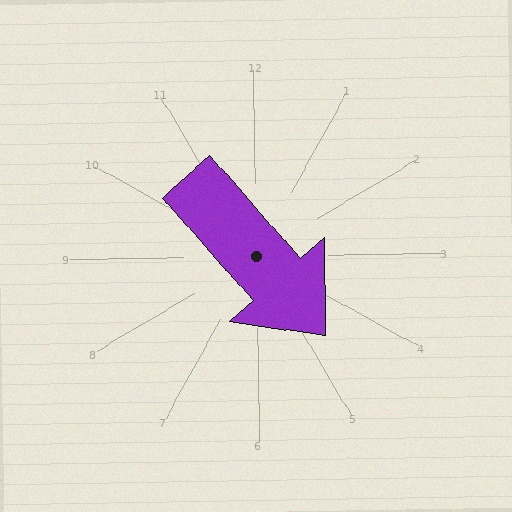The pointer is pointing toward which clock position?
Roughly 5 o'clock.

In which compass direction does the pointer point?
Southeast.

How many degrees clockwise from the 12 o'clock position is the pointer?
Approximately 140 degrees.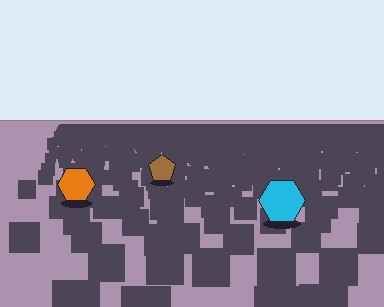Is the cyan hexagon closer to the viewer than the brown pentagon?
Yes. The cyan hexagon is closer — you can tell from the texture gradient: the ground texture is coarser near it.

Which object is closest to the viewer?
The cyan hexagon is closest. The texture marks near it are larger and more spread out.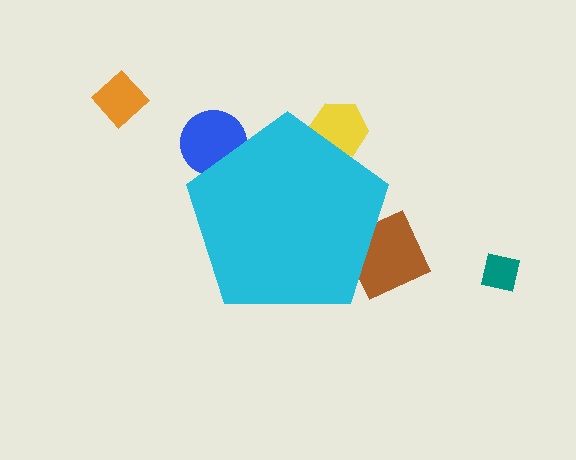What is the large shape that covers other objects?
A cyan pentagon.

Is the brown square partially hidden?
Yes, the brown square is partially hidden behind the cyan pentagon.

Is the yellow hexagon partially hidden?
Yes, the yellow hexagon is partially hidden behind the cyan pentagon.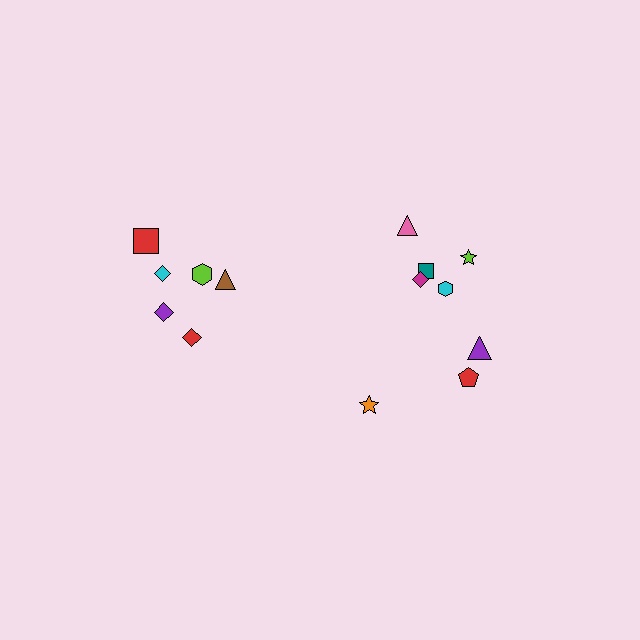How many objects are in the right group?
There are 8 objects.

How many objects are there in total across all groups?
There are 14 objects.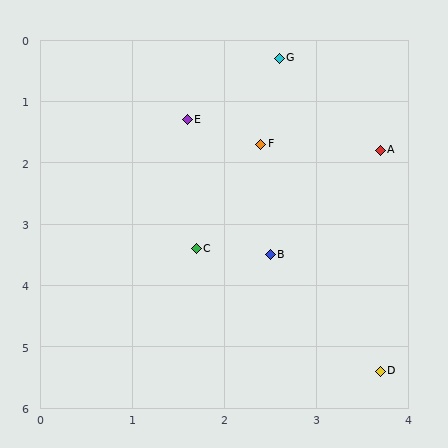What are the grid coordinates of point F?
Point F is at approximately (2.4, 1.7).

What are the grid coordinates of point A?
Point A is at approximately (3.7, 1.8).